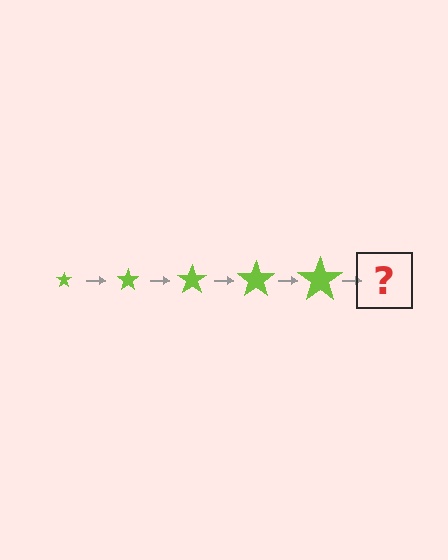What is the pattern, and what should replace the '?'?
The pattern is that the star gets progressively larger each step. The '?' should be a lime star, larger than the previous one.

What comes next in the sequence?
The next element should be a lime star, larger than the previous one.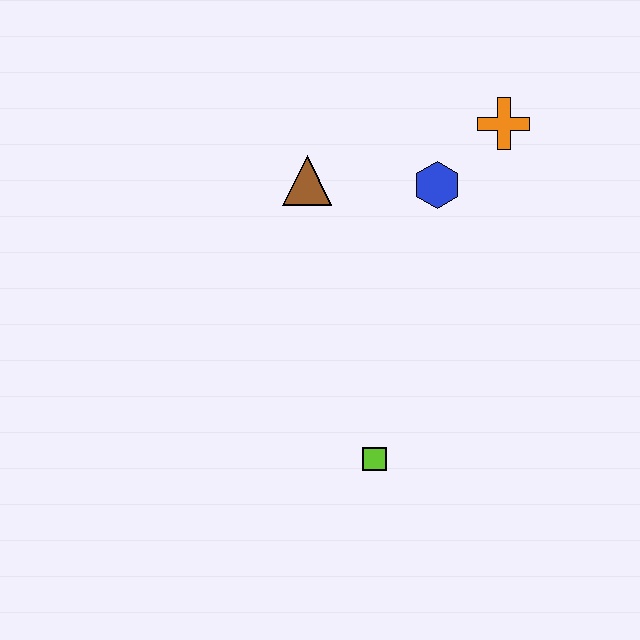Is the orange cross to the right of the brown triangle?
Yes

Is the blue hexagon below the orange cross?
Yes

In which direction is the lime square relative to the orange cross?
The lime square is below the orange cross.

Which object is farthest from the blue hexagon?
The lime square is farthest from the blue hexagon.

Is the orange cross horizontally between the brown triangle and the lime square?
No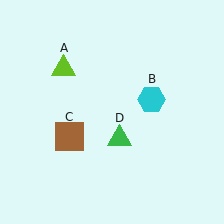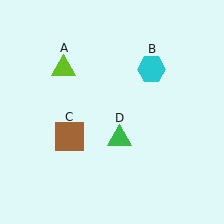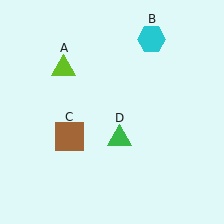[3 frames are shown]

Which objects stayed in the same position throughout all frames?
Lime triangle (object A) and brown square (object C) and green triangle (object D) remained stationary.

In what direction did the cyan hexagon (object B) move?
The cyan hexagon (object B) moved up.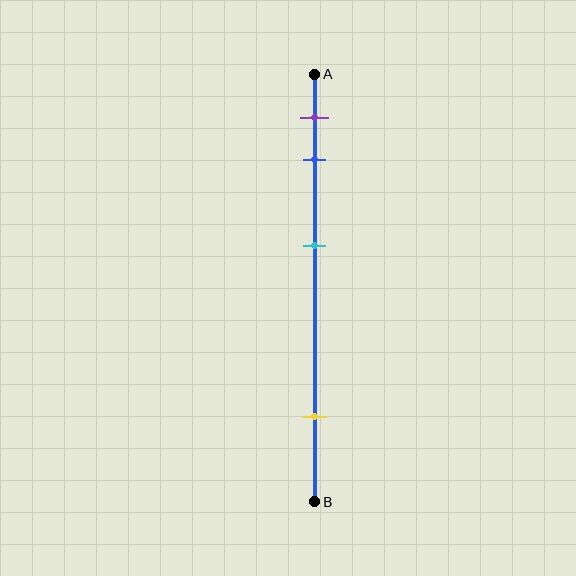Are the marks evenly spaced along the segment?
No, the marks are not evenly spaced.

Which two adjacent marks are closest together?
The purple and blue marks are the closest adjacent pair.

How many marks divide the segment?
There are 4 marks dividing the segment.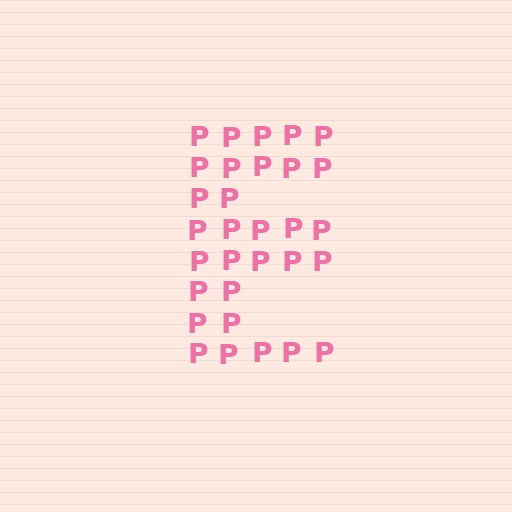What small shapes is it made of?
It is made of small letter P's.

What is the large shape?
The large shape is the letter E.